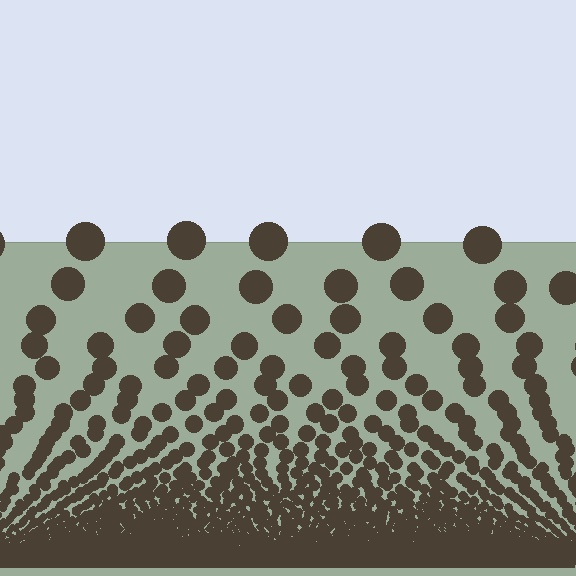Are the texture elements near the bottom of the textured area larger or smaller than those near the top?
Smaller. The gradient is inverted — elements near the bottom are smaller and denser.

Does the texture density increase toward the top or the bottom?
Density increases toward the bottom.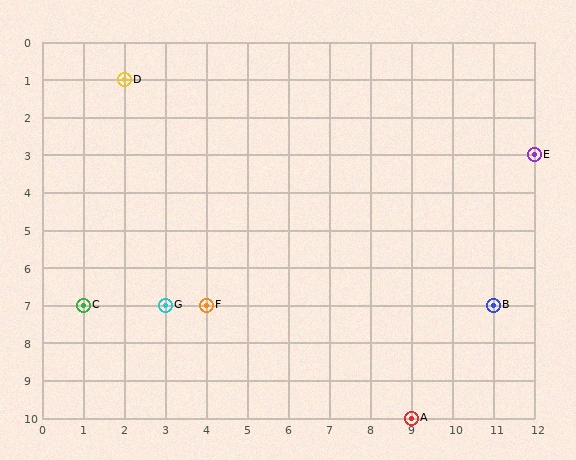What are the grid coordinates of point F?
Point F is at grid coordinates (4, 7).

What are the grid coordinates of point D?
Point D is at grid coordinates (2, 1).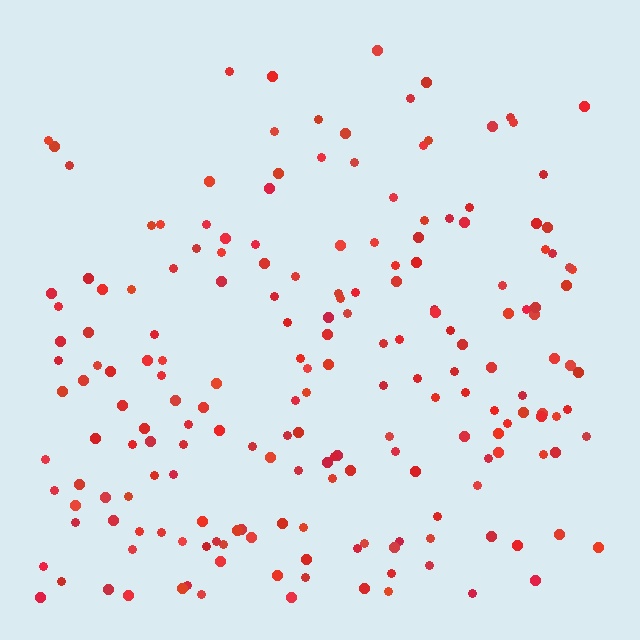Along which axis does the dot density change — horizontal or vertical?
Vertical.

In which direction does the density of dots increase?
From top to bottom, with the bottom side densest.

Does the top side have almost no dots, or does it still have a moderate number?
Still a moderate number, just noticeably fewer than the bottom.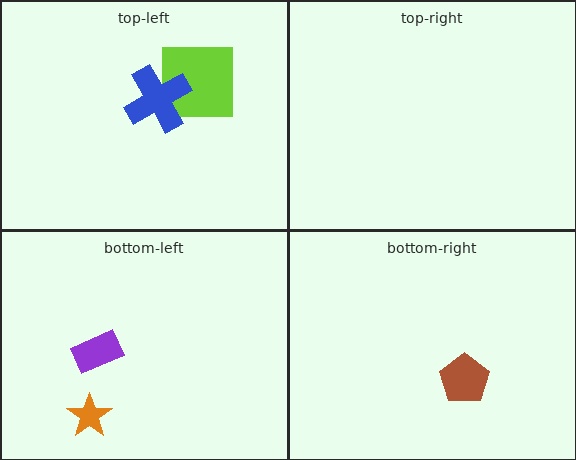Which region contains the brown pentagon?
The bottom-right region.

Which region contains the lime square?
The top-left region.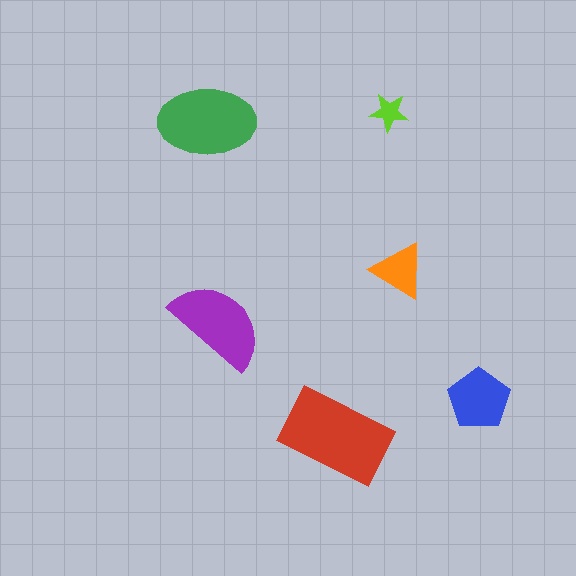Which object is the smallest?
The lime star.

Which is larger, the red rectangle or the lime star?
The red rectangle.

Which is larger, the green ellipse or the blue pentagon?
The green ellipse.